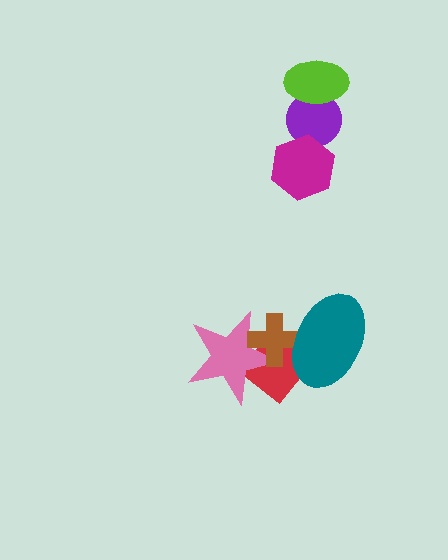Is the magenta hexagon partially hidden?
No, no other shape covers it.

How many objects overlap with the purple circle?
2 objects overlap with the purple circle.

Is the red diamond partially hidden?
Yes, it is partially covered by another shape.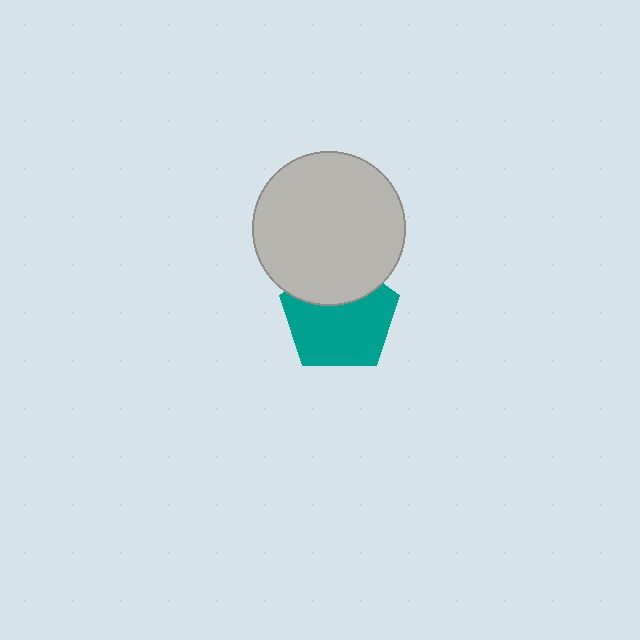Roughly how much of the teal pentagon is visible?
Most of it is visible (roughly 68%).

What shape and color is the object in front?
The object in front is a light gray circle.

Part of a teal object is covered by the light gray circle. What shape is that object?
It is a pentagon.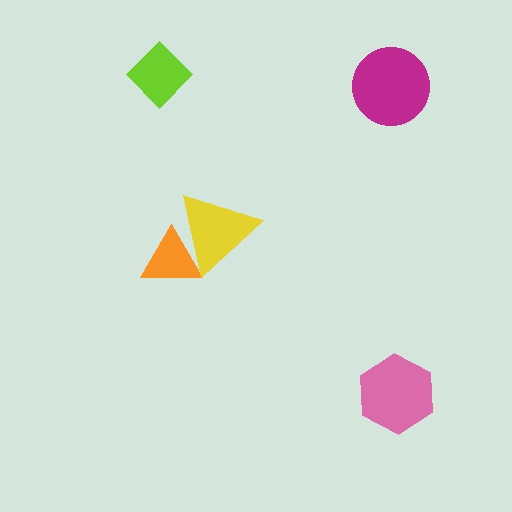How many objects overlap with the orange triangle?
1 object overlaps with the orange triangle.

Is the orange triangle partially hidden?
Yes, it is partially covered by another shape.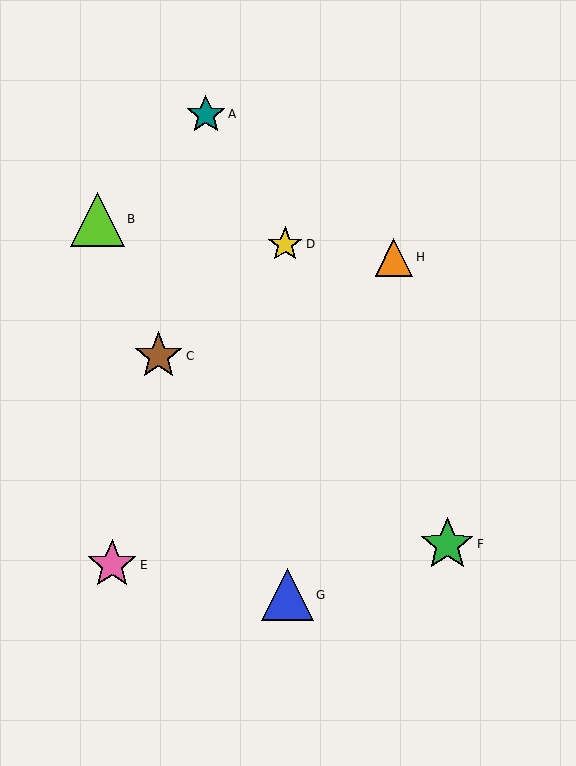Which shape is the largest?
The lime triangle (labeled B) is the largest.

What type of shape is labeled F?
Shape F is a green star.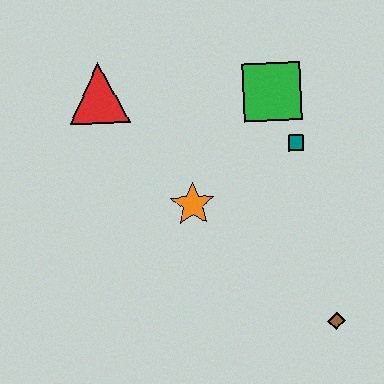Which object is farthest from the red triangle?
The brown diamond is farthest from the red triangle.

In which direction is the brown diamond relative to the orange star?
The brown diamond is to the right of the orange star.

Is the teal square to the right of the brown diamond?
No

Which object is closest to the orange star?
The teal square is closest to the orange star.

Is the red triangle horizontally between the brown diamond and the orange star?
No